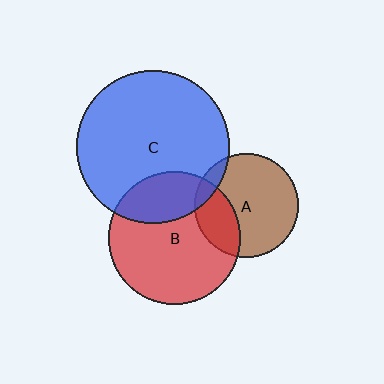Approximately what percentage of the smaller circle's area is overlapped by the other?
Approximately 25%.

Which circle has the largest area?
Circle C (blue).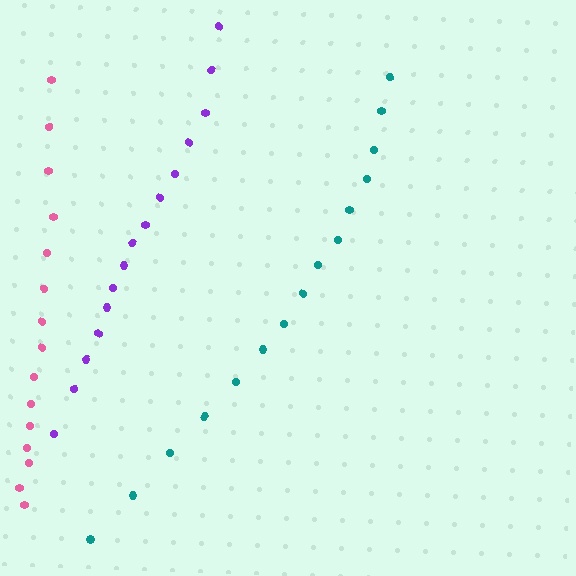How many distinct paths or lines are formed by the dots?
There are 3 distinct paths.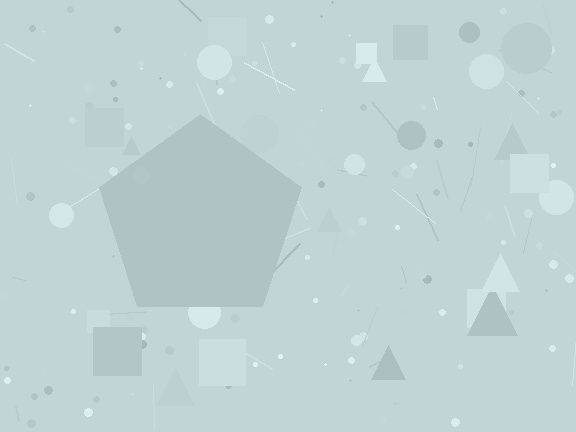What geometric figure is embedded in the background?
A pentagon is embedded in the background.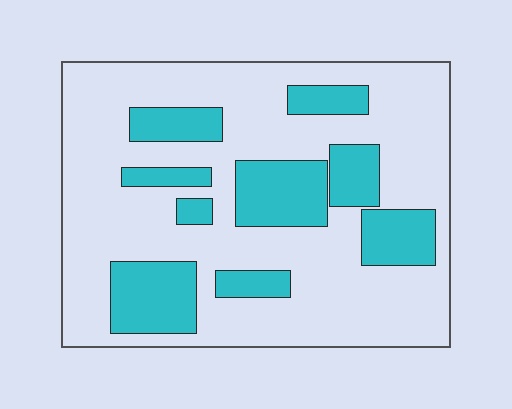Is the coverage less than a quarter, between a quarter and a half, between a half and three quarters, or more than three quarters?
Between a quarter and a half.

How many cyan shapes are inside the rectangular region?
9.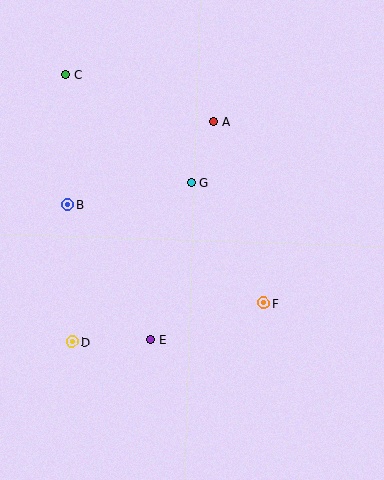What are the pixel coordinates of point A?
Point A is at (214, 121).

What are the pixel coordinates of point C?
Point C is at (66, 74).